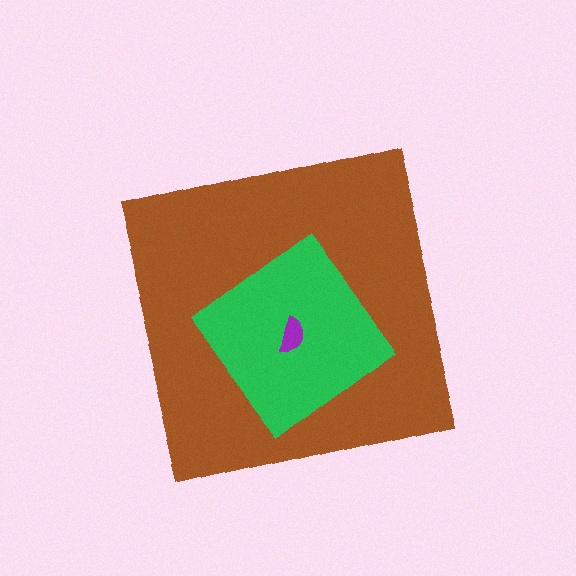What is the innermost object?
The purple semicircle.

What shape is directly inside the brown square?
The green diamond.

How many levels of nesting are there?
3.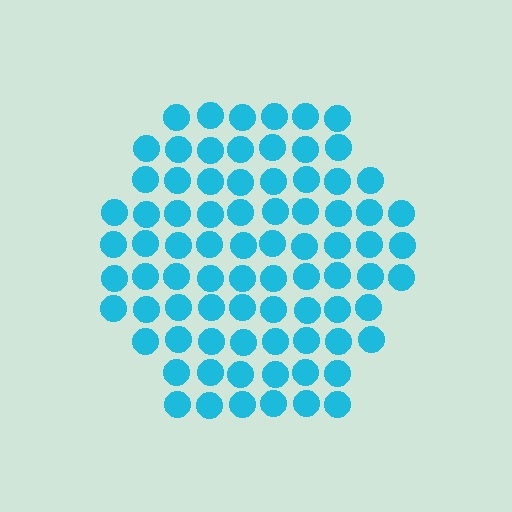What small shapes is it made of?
It is made of small circles.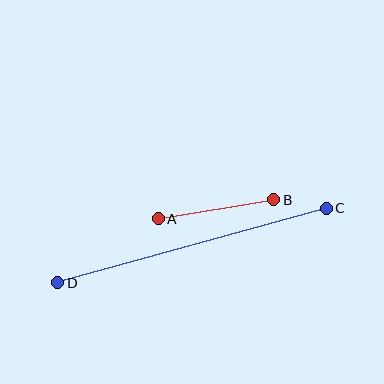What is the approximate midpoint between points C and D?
The midpoint is at approximately (192, 245) pixels.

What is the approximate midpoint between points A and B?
The midpoint is at approximately (216, 209) pixels.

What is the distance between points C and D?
The distance is approximately 279 pixels.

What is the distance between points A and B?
The distance is approximately 117 pixels.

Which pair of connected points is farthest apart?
Points C and D are farthest apart.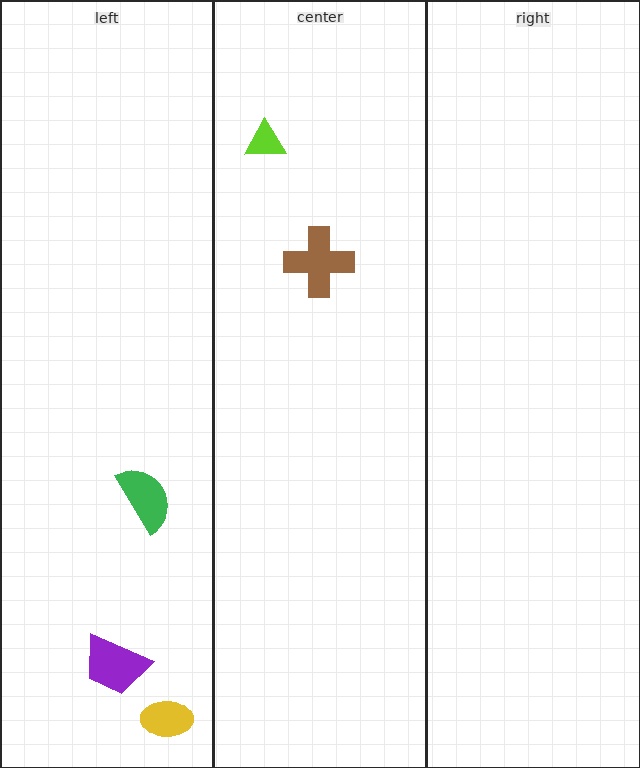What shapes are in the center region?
The lime triangle, the brown cross.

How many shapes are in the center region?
2.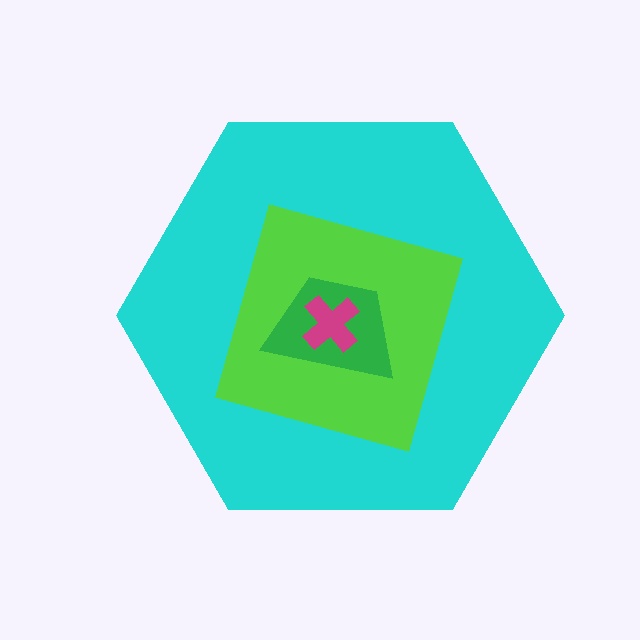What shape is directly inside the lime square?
The green trapezoid.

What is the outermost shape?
The cyan hexagon.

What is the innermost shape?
The magenta cross.